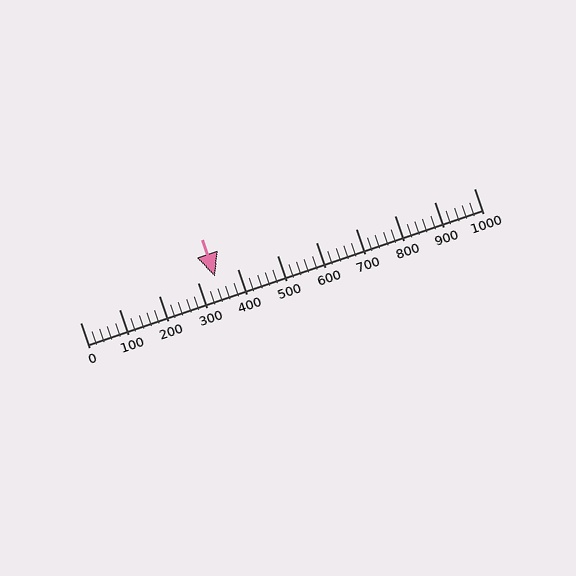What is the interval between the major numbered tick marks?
The major tick marks are spaced 100 units apart.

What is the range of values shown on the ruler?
The ruler shows values from 0 to 1000.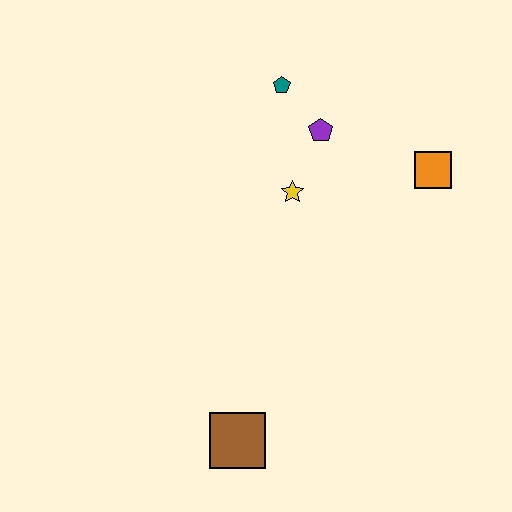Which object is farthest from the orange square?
The brown square is farthest from the orange square.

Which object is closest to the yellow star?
The purple pentagon is closest to the yellow star.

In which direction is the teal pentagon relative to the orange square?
The teal pentagon is to the left of the orange square.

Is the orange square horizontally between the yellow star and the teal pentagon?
No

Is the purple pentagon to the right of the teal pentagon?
Yes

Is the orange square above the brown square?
Yes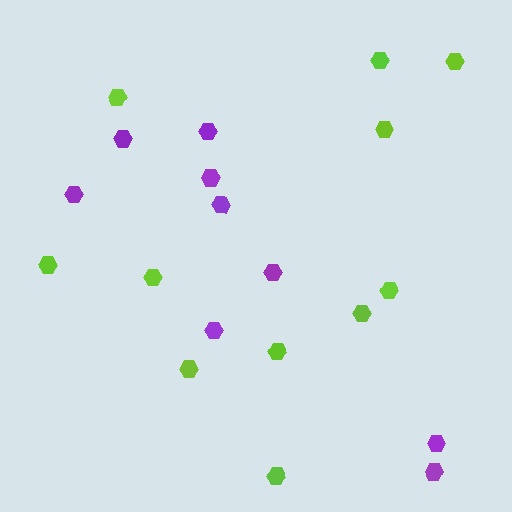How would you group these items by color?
There are 2 groups: one group of lime hexagons (11) and one group of purple hexagons (9).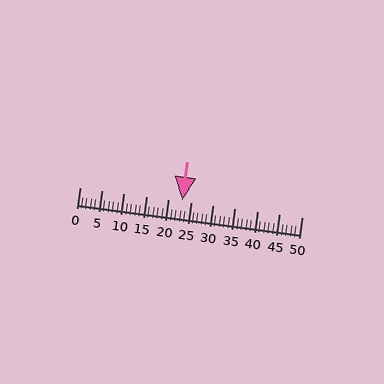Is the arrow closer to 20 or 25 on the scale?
The arrow is closer to 25.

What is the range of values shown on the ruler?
The ruler shows values from 0 to 50.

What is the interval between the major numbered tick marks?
The major tick marks are spaced 5 units apart.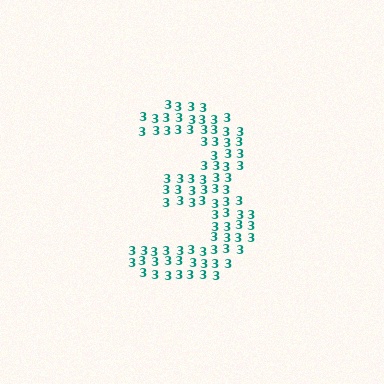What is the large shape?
The large shape is the digit 3.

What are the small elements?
The small elements are digit 3's.